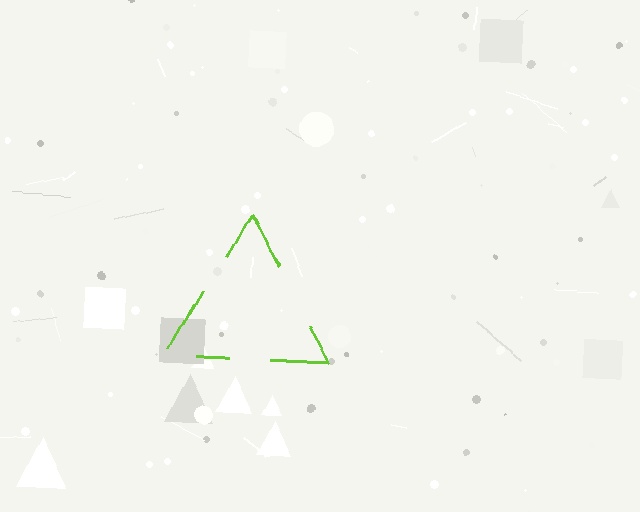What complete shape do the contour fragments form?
The contour fragments form a triangle.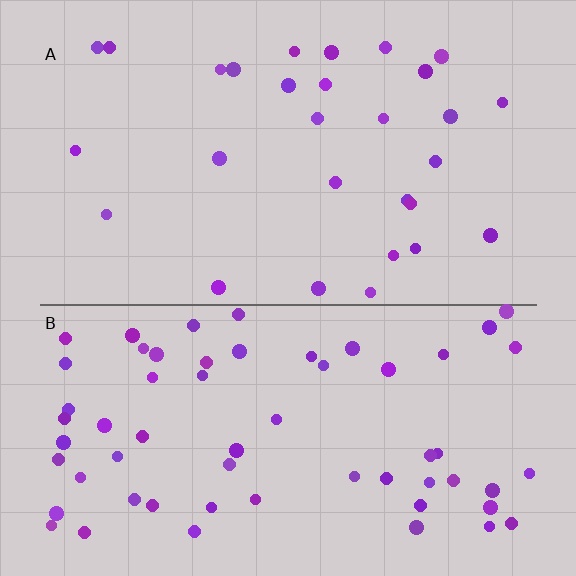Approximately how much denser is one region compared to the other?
Approximately 2.1× — region B over region A.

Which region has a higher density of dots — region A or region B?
B (the bottom).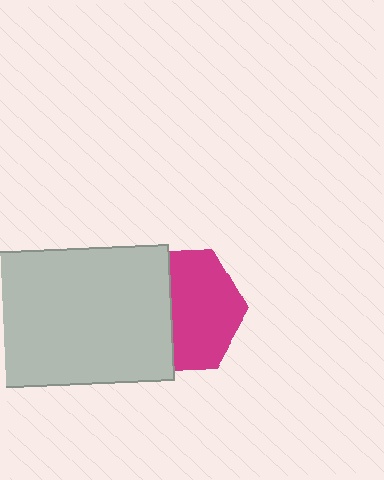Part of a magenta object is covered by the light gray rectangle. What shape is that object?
It is a hexagon.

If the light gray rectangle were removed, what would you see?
You would see the complete magenta hexagon.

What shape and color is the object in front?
The object in front is a light gray rectangle.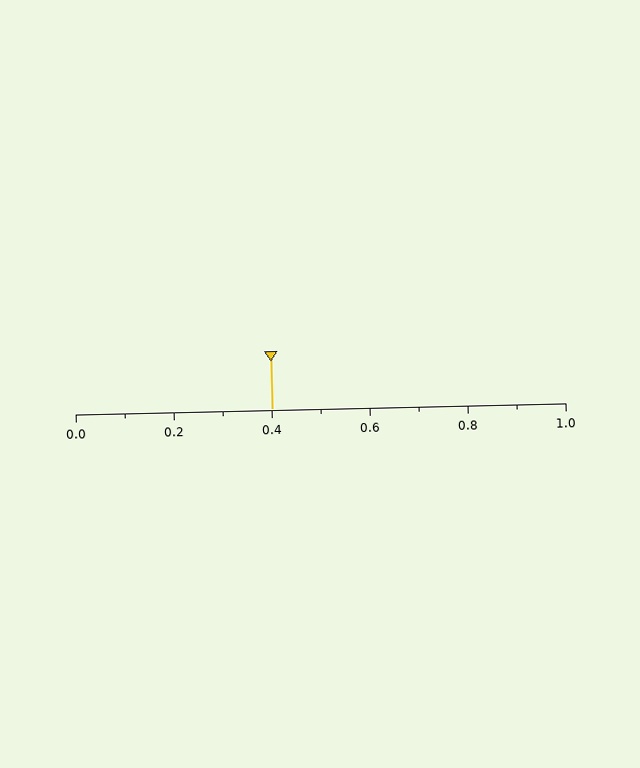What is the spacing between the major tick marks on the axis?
The major ticks are spaced 0.2 apart.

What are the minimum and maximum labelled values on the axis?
The axis runs from 0.0 to 1.0.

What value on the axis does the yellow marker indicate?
The marker indicates approximately 0.4.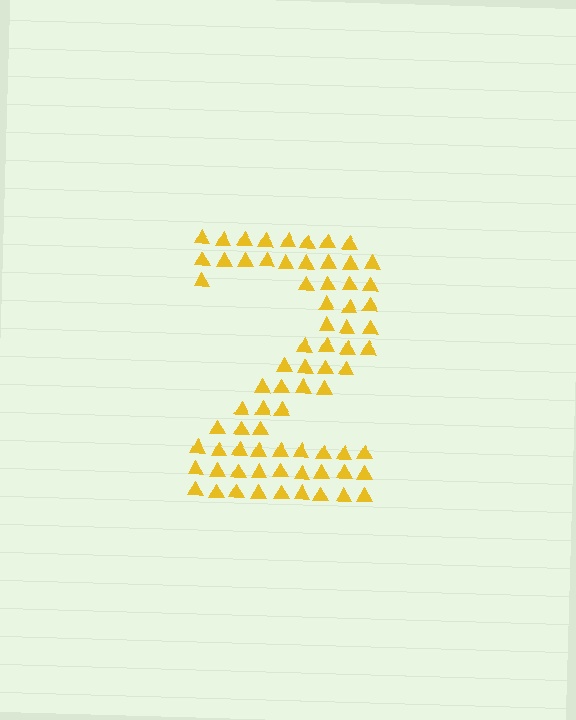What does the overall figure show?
The overall figure shows the digit 2.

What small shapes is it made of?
It is made of small triangles.